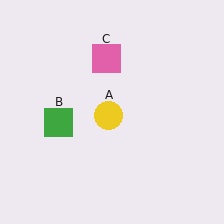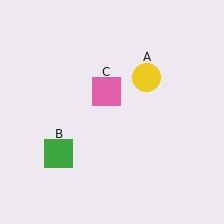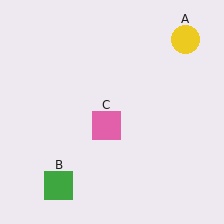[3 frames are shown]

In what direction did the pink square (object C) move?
The pink square (object C) moved down.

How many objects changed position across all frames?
3 objects changed position: yellow circle (object A), green square (object B), pink square (object C).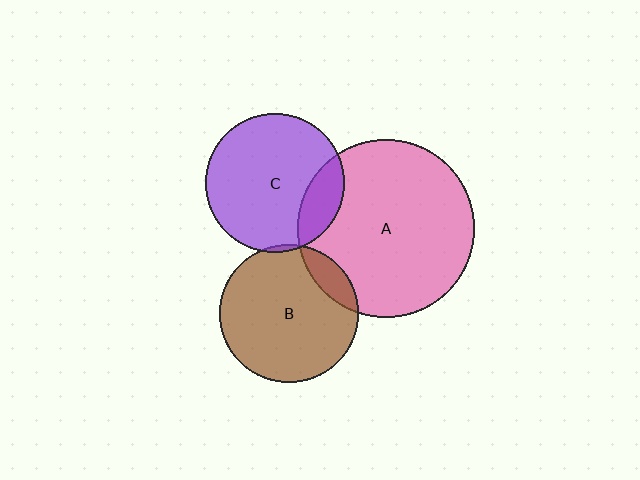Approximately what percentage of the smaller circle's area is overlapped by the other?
Approximately 20%.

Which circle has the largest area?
Circle A (pink).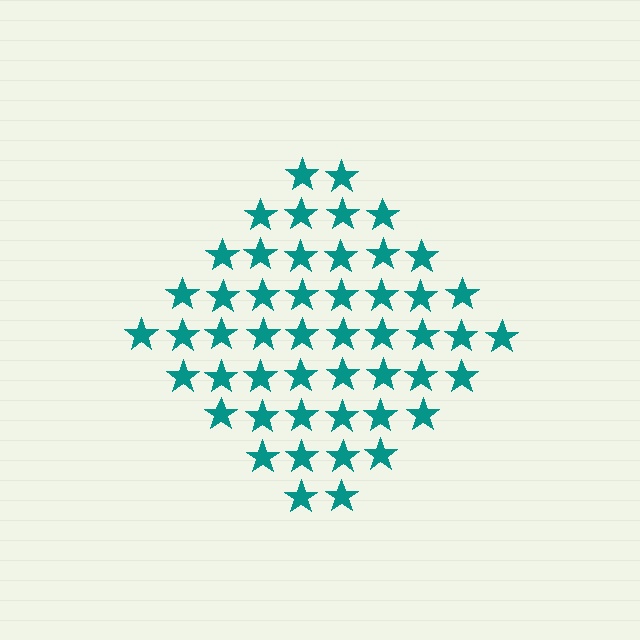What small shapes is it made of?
It is made of small stars.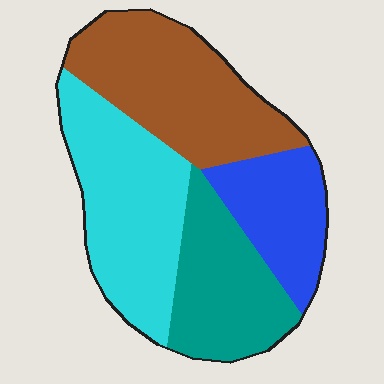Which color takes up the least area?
Blue, at roughly 15%.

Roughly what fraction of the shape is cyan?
Cyan takes up between a quarter and a half of the shape.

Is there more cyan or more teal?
Cyan.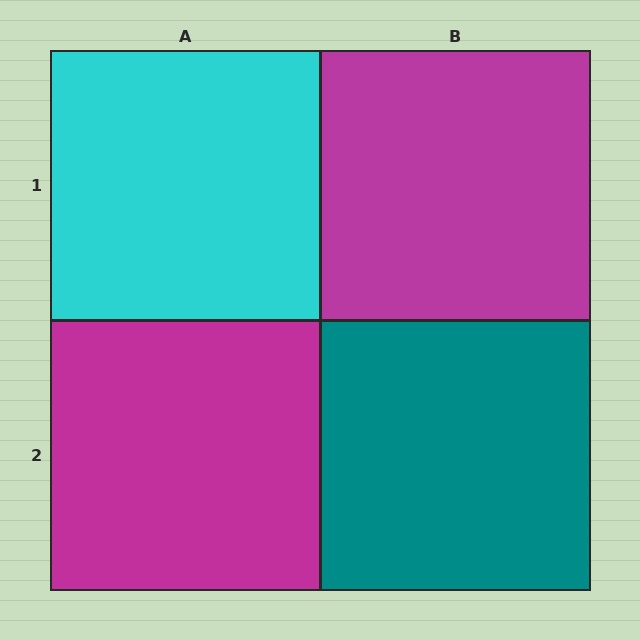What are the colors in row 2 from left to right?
Magenta, teal.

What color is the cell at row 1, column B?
Magenta.